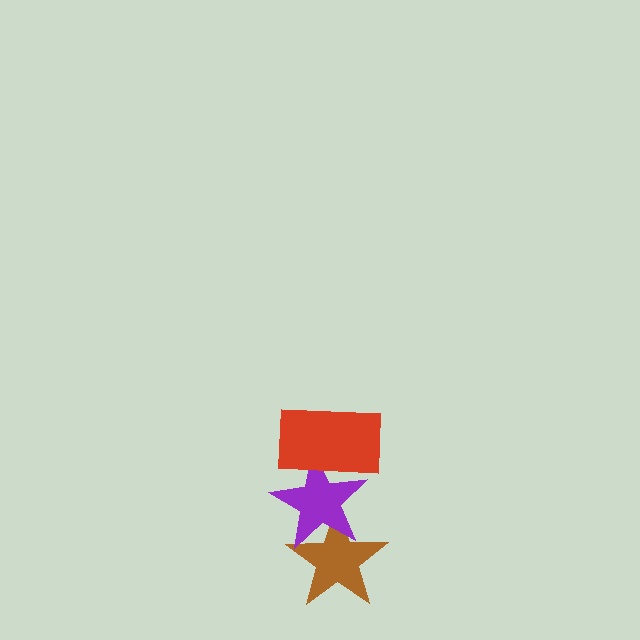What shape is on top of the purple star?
The red rectangle is on top of the purple star.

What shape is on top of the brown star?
The purple star is on top of the brown star.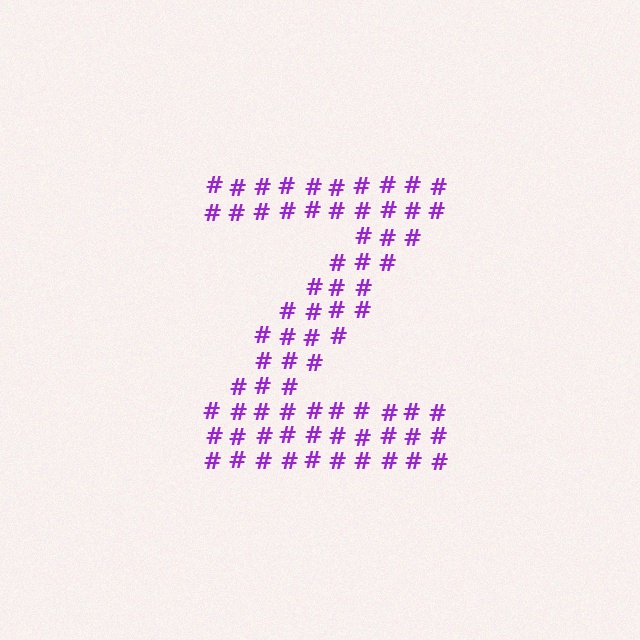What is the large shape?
The large shape is the letter Z.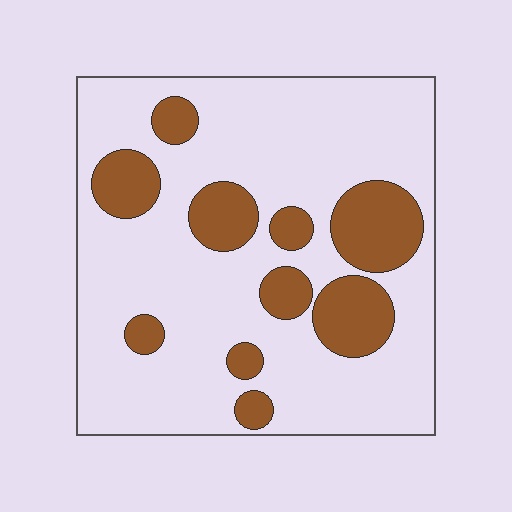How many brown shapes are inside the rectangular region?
10.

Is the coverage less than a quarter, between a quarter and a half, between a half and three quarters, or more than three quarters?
Less than a quarter.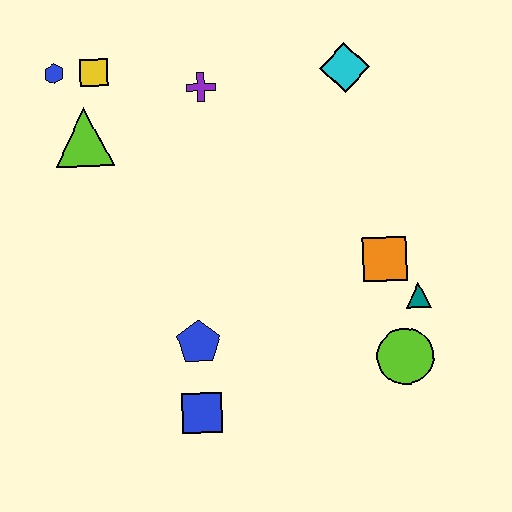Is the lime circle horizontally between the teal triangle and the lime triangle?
Yes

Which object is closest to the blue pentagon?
The blue square is closest to the blue pentagon.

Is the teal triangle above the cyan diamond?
No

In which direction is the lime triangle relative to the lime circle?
The lime triangle is to the left of the lime circle.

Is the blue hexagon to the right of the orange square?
No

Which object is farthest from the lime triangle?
The lime circle is farthest from the lime triangle.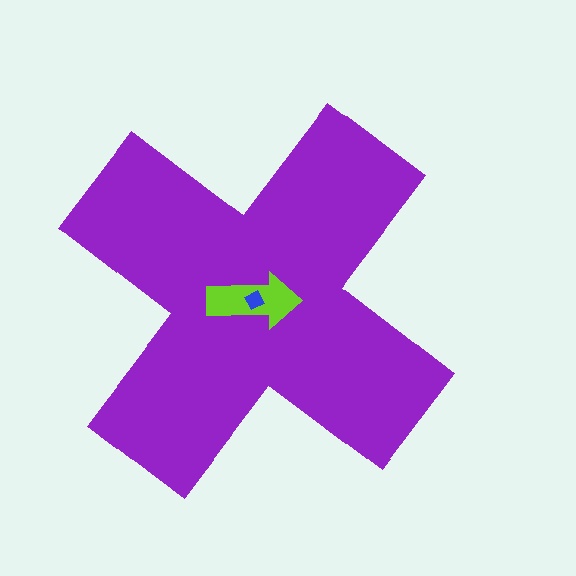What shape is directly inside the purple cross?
The lime arrow.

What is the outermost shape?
The purple cross.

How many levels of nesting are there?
3.